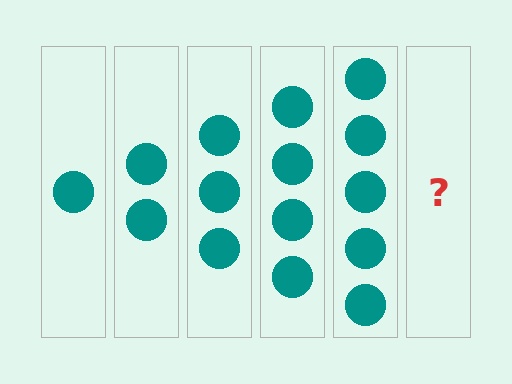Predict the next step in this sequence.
The next step is 6 circles.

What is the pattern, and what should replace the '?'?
The pattern is that each step adds one more circle. The '?' should be 6 circles.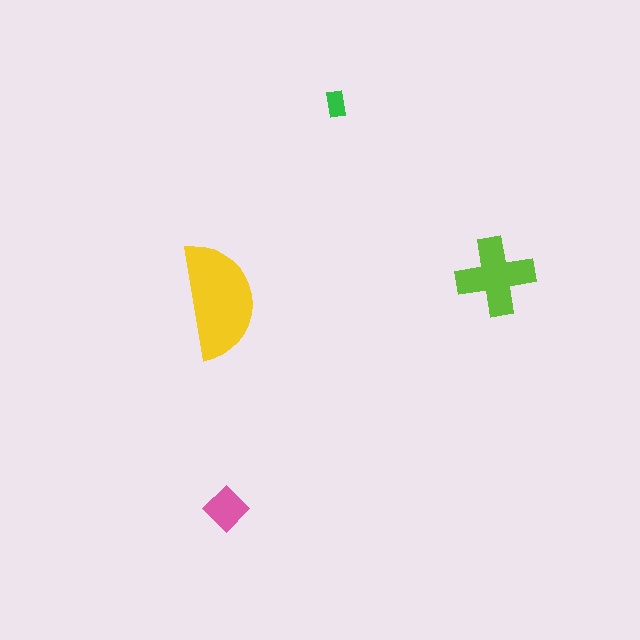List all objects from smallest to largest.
The green rectangle, the pink diamond, the lime cross, the yellow semicircle.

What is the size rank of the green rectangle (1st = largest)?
4th.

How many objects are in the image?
There are 4 objects in the image.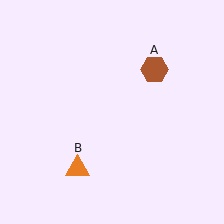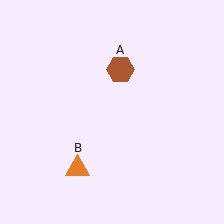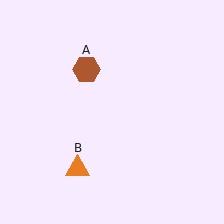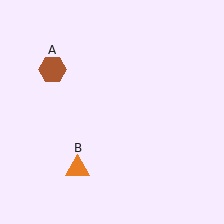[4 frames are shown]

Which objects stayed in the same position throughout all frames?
Orange triangle (object B) remained stationary.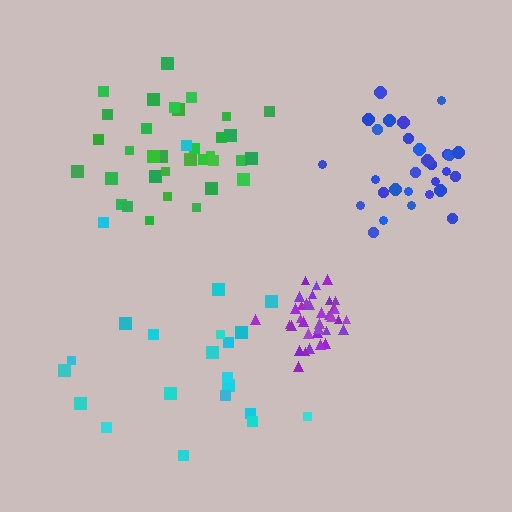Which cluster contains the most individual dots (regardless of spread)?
Purple (35).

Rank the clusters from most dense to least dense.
purple, blue, green, cyan.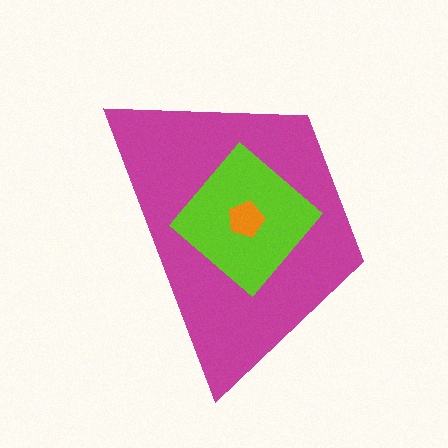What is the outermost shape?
The magenta trapezoid.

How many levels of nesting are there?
3.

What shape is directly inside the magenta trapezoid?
The lime diamond.